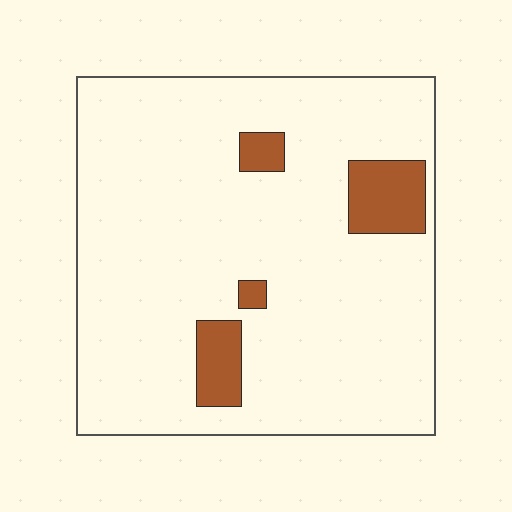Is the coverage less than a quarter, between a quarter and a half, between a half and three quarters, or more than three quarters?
Less than a quarter.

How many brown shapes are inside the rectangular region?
4.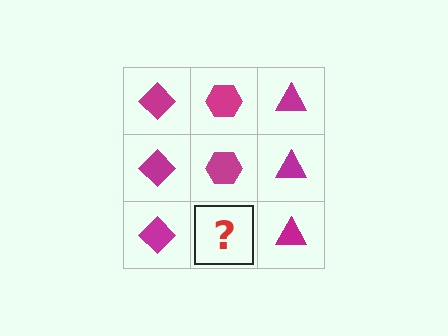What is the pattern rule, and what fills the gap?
The rule is that each column has a consistent shape. The gap should be filled with a magenta hexagon.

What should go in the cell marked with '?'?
The missing cell should contain a magenta hexagon.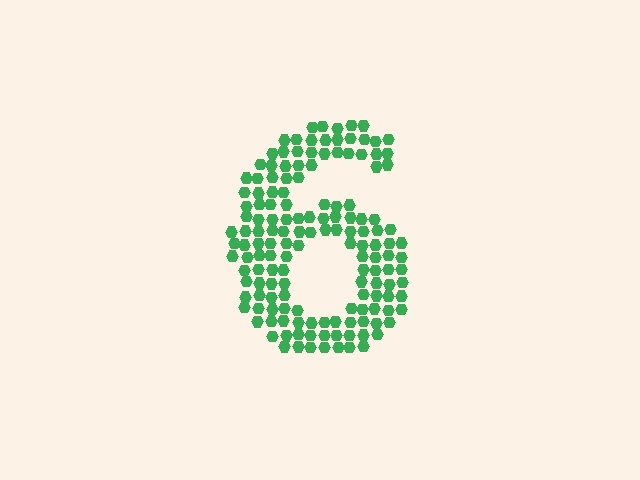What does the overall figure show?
The overall figure shows the digit 6.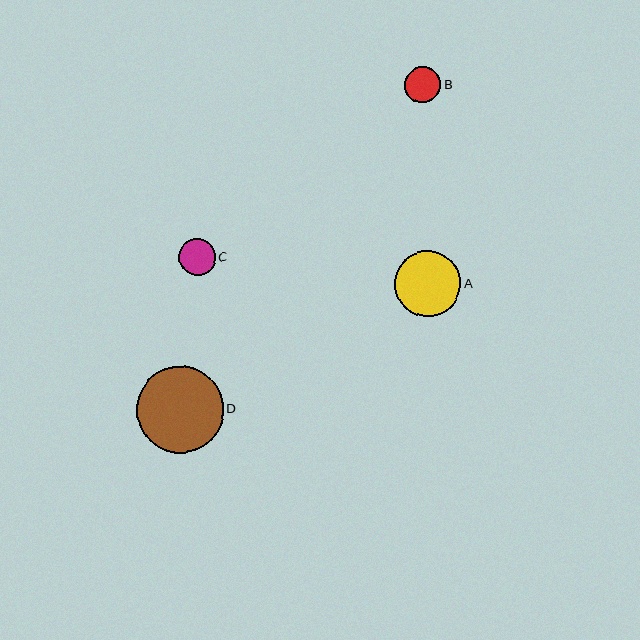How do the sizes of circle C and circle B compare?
Circle C and circle B are approximately the same size.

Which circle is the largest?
Circle D is the largest with a size of approximately 87 pixels.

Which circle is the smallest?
Circle B is the smallest with a size of approximately 36 pixels.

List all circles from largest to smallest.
From largest to smallest: D, A, C, B.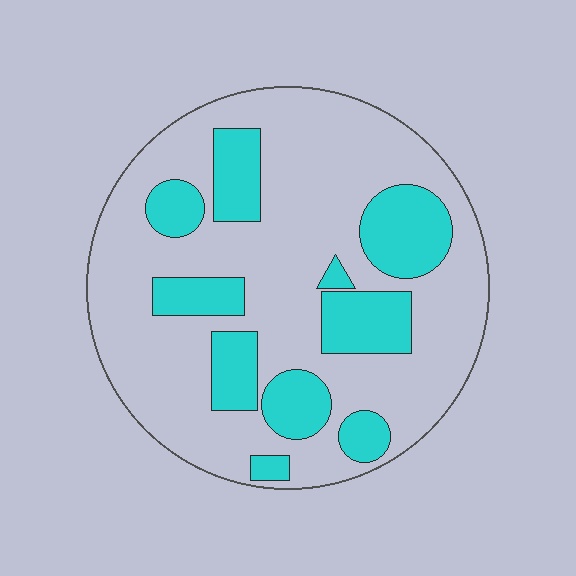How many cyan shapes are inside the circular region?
10.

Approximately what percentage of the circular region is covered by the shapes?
Approximately 30%.